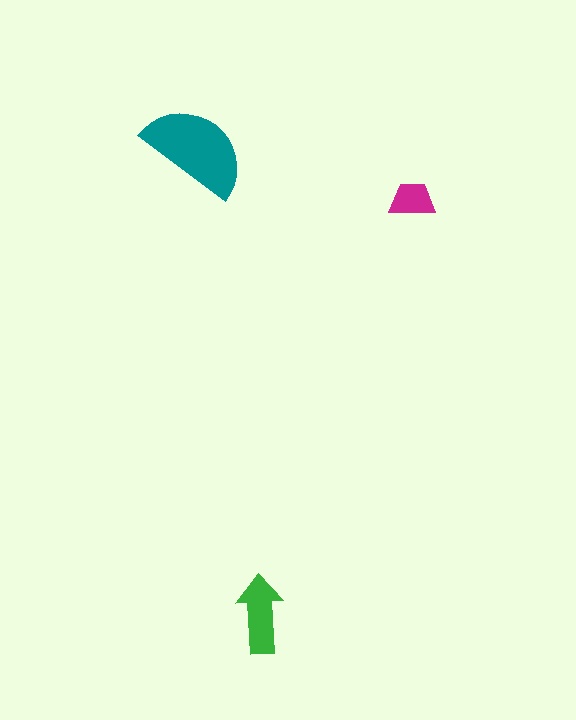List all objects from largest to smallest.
The teal semicircle, the green arrow, the magenta trapezoid.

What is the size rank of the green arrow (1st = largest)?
2nd.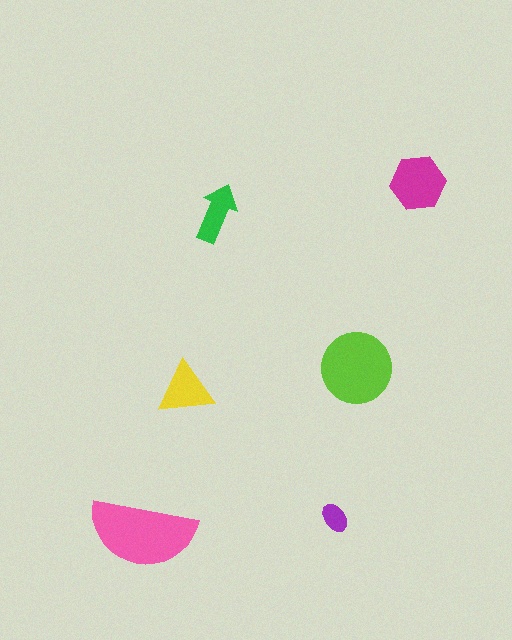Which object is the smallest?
The purple ellipse.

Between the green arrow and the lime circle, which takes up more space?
The lime circle.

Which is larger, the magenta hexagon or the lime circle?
The lime circle.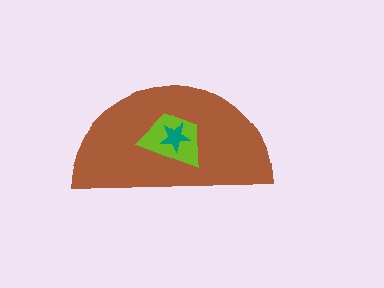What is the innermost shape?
The teal star.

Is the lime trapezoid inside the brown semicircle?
Yes.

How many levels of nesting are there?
3.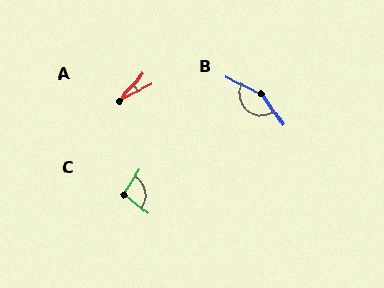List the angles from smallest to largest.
A (22°), C (95°), B (152°).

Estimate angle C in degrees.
Approximately 95 degrees.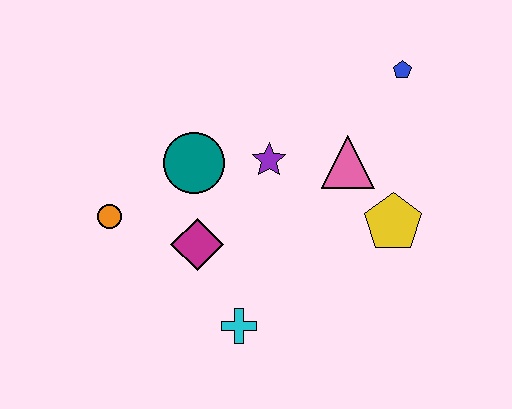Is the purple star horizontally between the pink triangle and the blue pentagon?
No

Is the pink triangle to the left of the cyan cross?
No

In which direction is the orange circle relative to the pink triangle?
The orange circle is to the left of the pink triangle.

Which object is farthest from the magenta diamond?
The blue pentagon is farthest from the magenta diamond.